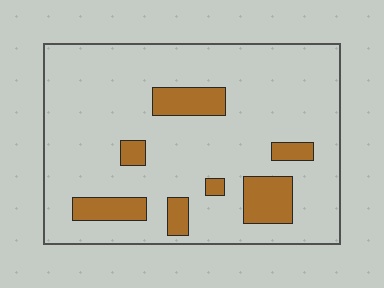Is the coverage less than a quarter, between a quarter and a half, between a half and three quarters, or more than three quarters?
Less than a quarter.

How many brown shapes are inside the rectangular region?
7.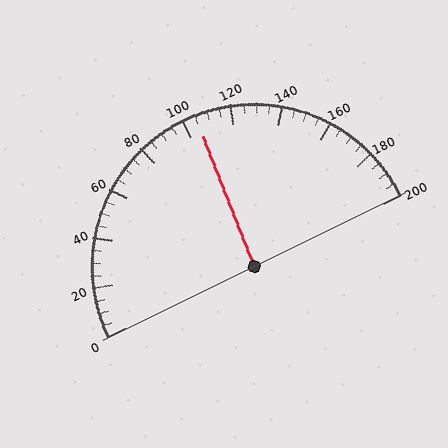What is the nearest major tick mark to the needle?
The nearest major tick mark is 100.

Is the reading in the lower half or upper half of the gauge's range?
The reading is in the upper half of the range (0 to 200).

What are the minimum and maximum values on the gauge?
The gauge ranges from 0 to 200.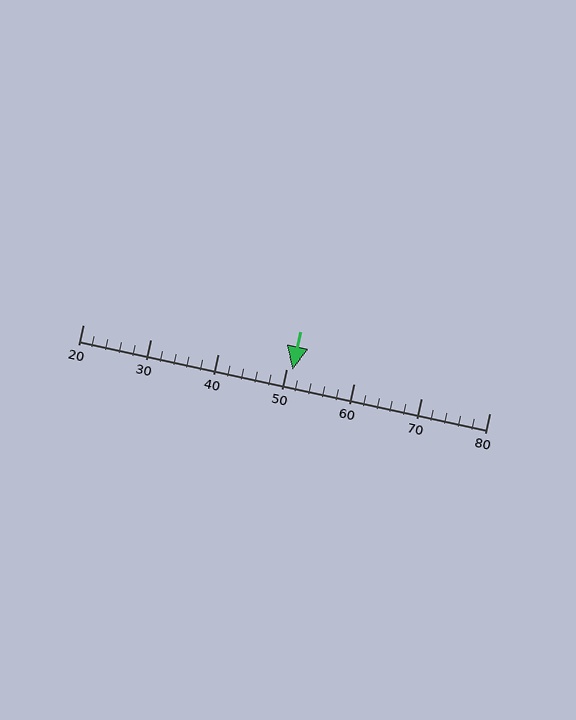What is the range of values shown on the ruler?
The ruler shows values from 20 to 80.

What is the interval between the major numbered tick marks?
The major tick marks are spaced 10 units apart.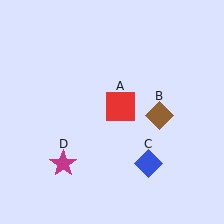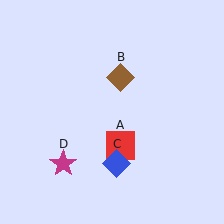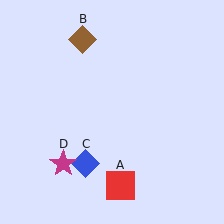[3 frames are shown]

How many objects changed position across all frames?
3 objects changed position: red square (object A), brown diamond (object B), blue diamond (object C).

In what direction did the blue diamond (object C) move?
The blue diamond (object C) moved left.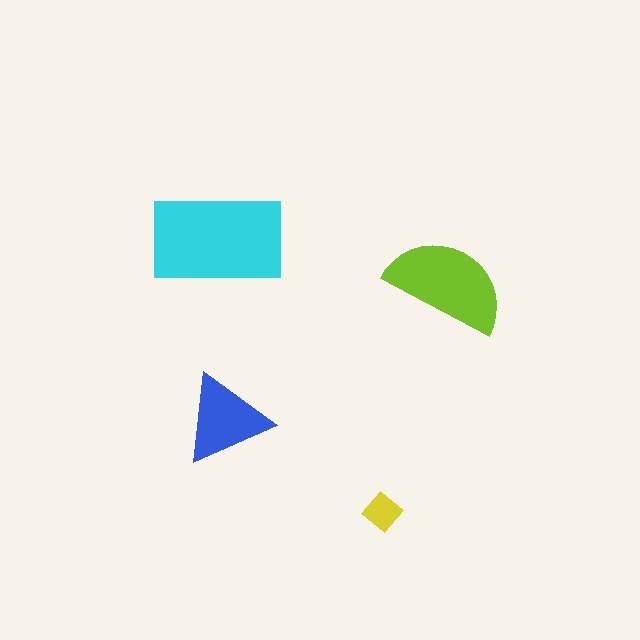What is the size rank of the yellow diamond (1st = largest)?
4th.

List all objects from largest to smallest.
The cyan rectangle, the lime semicircle, the blue triangle, the yellow diamond.